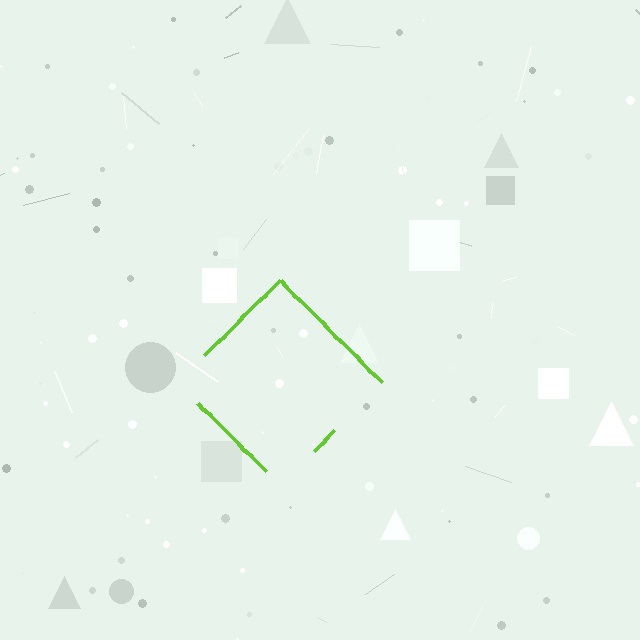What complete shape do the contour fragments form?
The contour fragments form a diamond.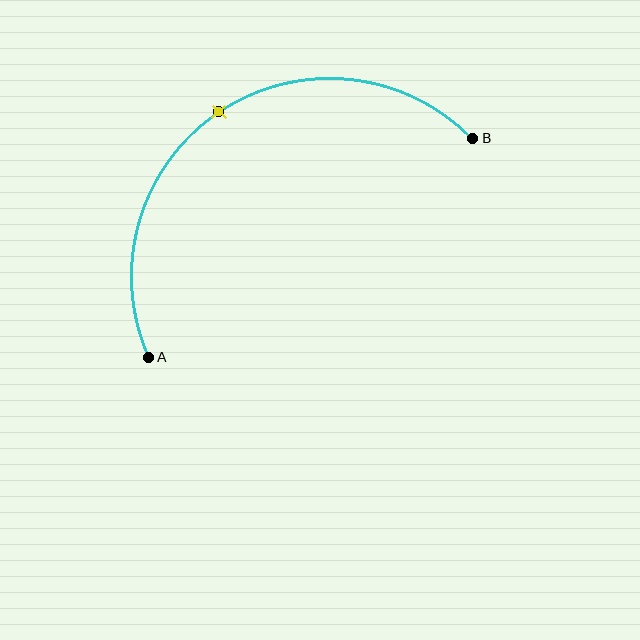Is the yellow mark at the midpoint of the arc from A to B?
Yes. The yellow mark lies on the arc at equal arc-length from both A and B — it is the arc midpoint.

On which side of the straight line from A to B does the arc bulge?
The arc bulges above and to the left of the straight line connecting A and B.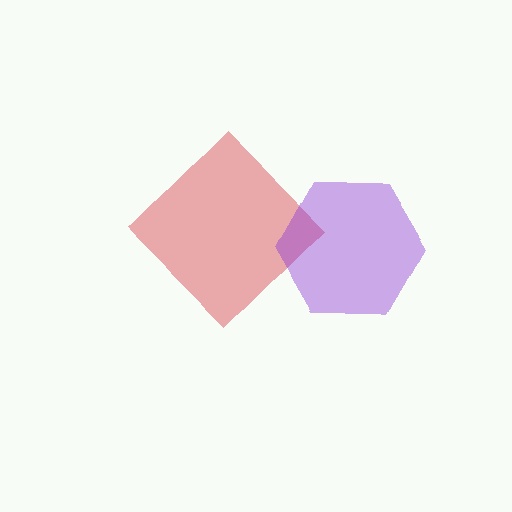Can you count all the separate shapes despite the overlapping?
Yes, there are 2 separate shapes.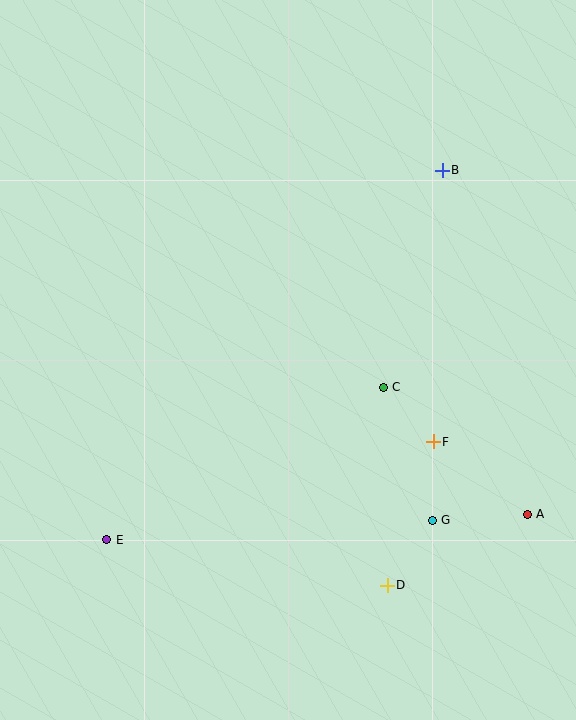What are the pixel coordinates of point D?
Point D is at (387, 585).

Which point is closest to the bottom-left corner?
Point E is closest to the bottom-left corner.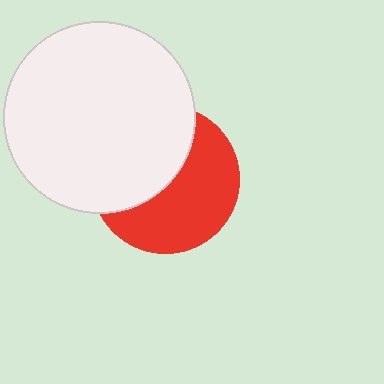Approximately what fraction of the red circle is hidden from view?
Roughly 46% of the red circle is hidden behind the white circle.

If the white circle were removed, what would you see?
You would see the complete red circle.